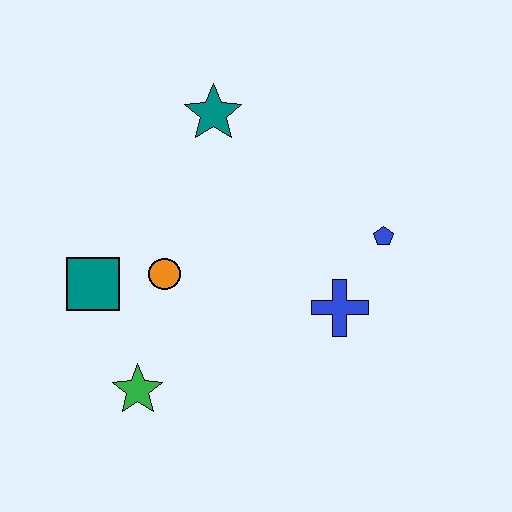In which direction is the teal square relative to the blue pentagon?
The teal square is to the left of the blue pentagon.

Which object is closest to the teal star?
The orange circle is closest to the teal star.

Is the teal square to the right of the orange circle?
No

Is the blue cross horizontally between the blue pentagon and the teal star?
Yes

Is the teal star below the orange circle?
No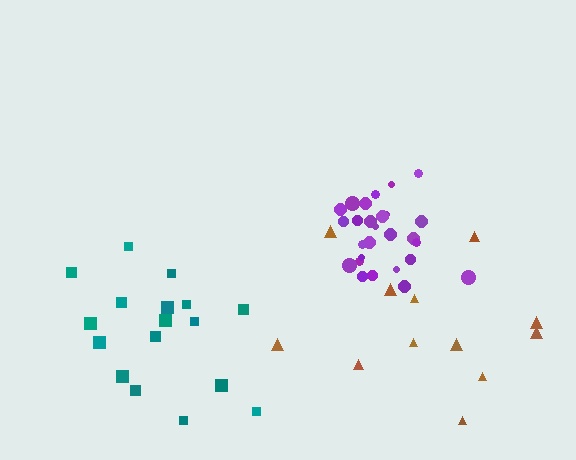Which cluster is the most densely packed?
Purple.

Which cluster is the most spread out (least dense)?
Brown.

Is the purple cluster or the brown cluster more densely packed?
Purple.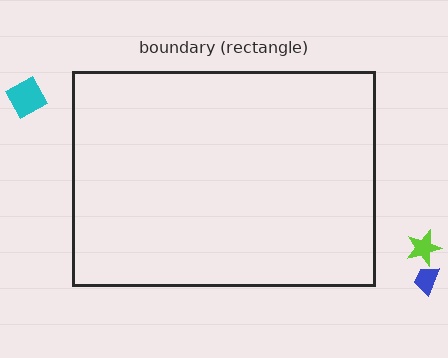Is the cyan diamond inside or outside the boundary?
Outside.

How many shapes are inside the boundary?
0 inside, 3 outside.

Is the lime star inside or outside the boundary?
Outside.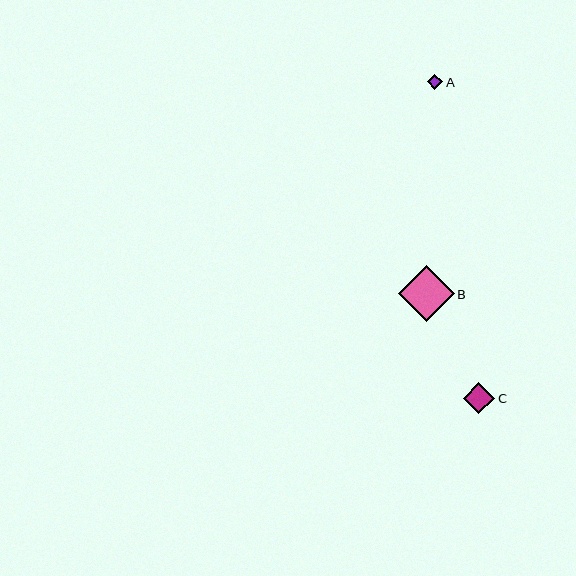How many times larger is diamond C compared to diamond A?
Diamond C is approximately 2.0 times the size of diamond A.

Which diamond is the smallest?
Diamond A is the smallest with a size of approximately 15 pixels.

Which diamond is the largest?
Diamond B is the largest with a size of approximately 56 pixels.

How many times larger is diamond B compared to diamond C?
Diamond B is approximately 1.8 times the size of diamond C.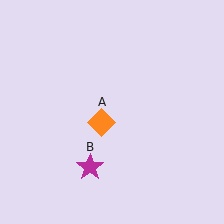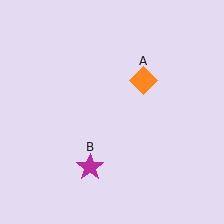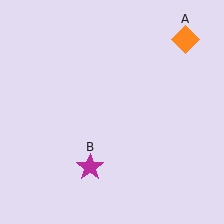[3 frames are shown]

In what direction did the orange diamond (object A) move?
The orange diamond (object A) moved up and to the right.